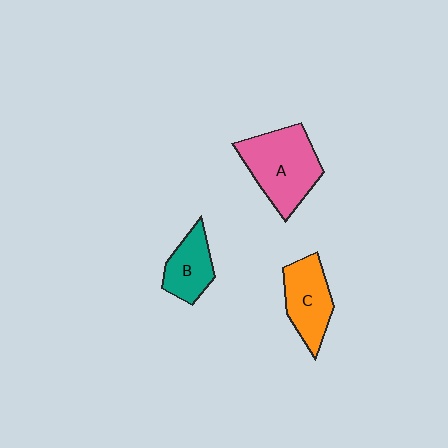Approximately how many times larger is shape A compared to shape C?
Approximately 1.4 times.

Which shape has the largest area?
Shape A (pink).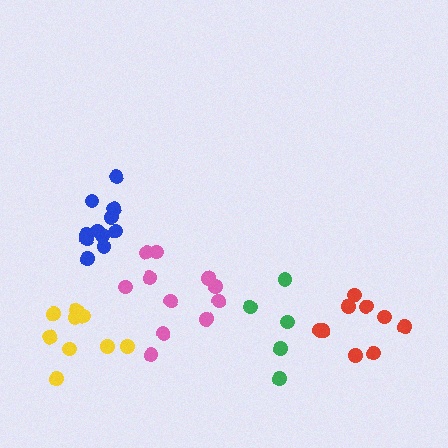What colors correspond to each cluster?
The clusters are colored: blue, pink, green, yellow, red.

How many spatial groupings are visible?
There are 5 spatial groupings.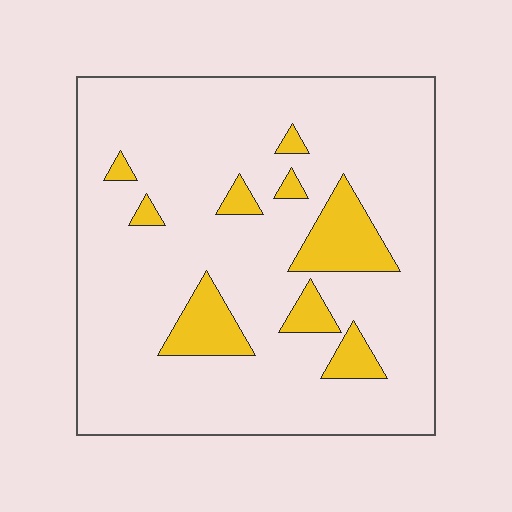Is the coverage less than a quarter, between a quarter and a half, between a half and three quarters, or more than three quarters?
Less than a quarter.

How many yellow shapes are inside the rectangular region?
9.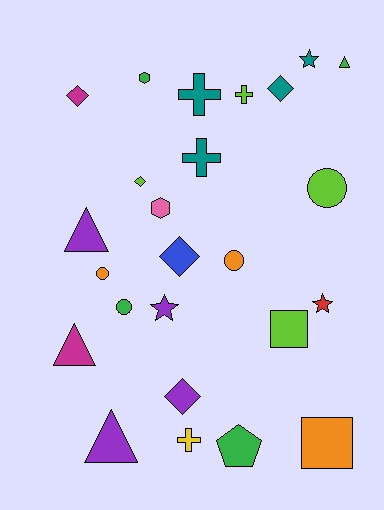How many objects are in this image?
There are 25 objects.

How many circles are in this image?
There are 4 circles.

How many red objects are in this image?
There is 1 red object.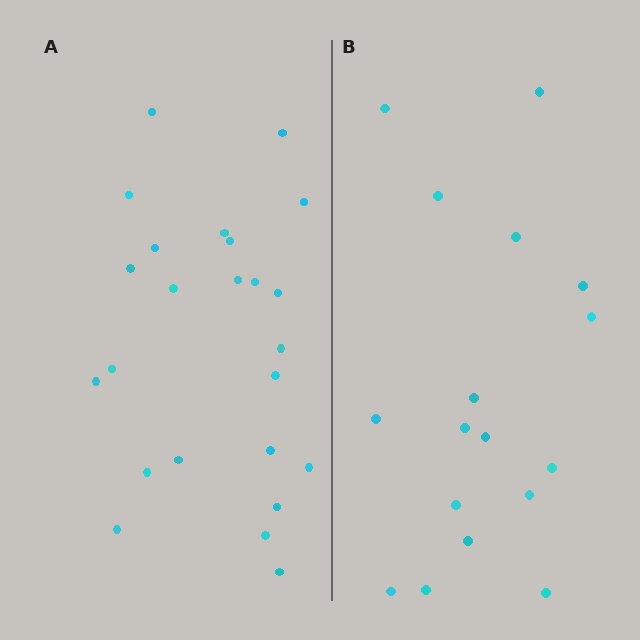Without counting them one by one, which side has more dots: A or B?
Region A (the left region) has more dots.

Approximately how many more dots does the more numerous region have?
Region A has roughly 8 or so more dots than region B.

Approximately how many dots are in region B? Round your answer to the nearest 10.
About 20 dots. (The exact count is 17, which rounds to 20.)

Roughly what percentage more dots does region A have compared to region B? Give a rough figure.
About 40% more.